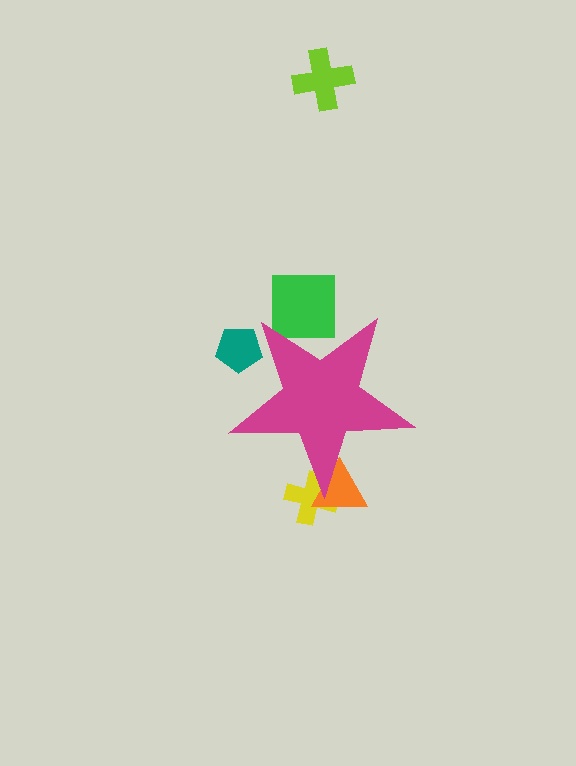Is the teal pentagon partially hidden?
Yes, the teal pentagon is partially hidden behind the magenta star.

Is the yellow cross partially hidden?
Yes, the yellow cross is partially hidden behind the magenta star.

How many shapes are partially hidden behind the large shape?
4 shapes are partially hidden.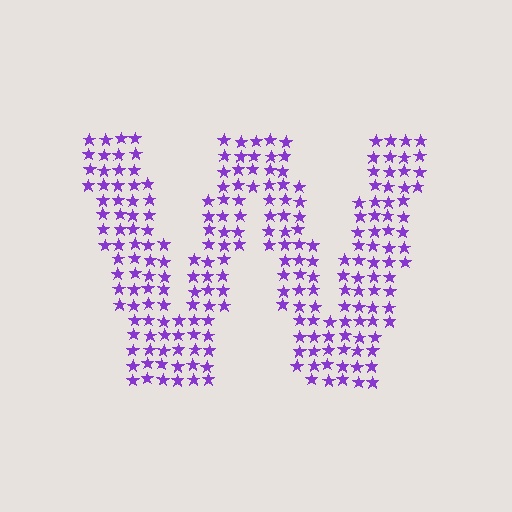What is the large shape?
The large shape is the letter W.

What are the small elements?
The small elements are stars.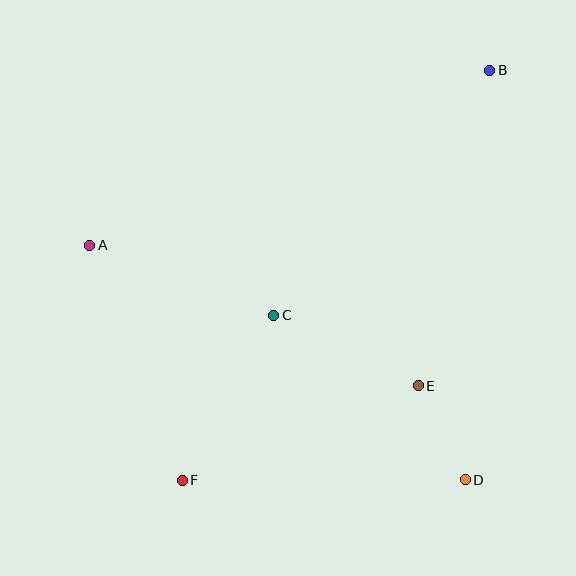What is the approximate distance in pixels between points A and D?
The distance between A and D is approximately 443 pixels.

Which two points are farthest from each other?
Points B and F are farthest from each other.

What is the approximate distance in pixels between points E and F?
The distance between E and F is approximately 254 pixels.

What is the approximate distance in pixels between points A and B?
The distance between A and B is approximately 437 pixels.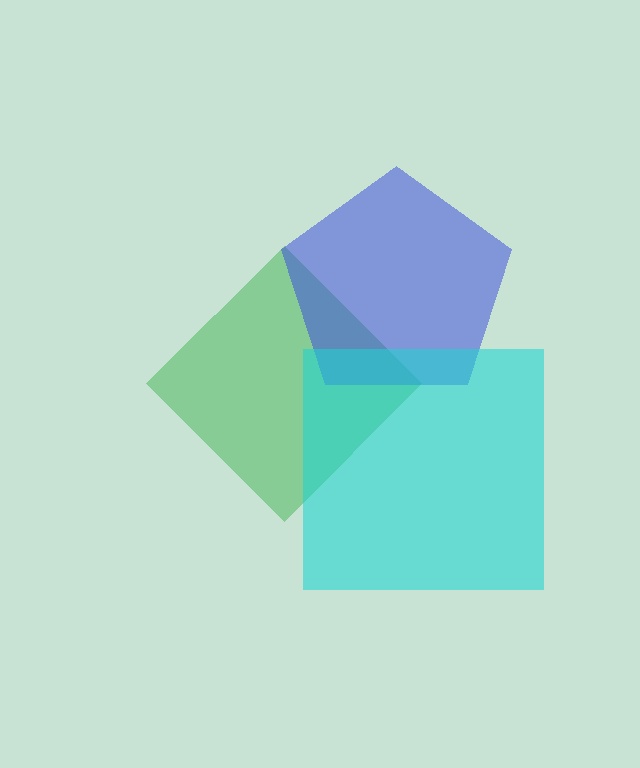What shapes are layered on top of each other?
The layered shapes are: a green diamond, a blue pentagon, a cyan square.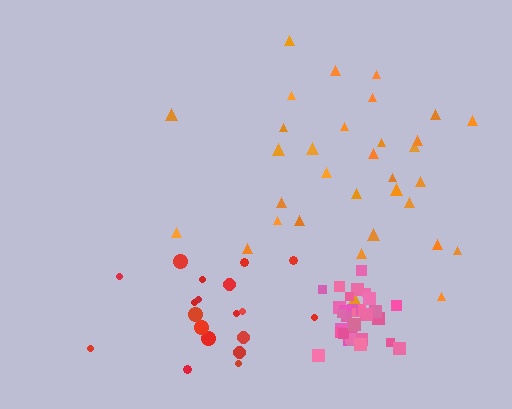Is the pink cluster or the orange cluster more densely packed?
Pink.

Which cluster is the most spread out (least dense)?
Orange.